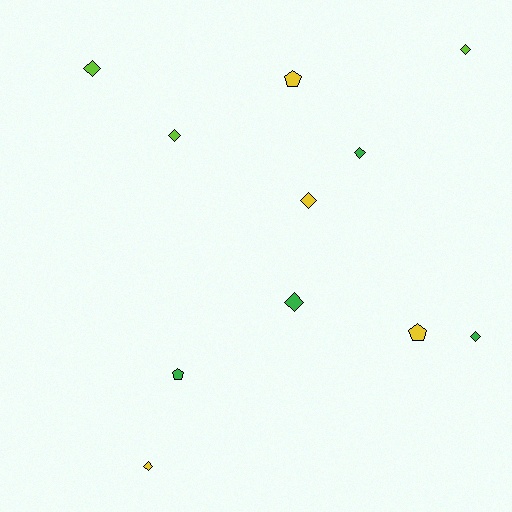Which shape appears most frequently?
Diamond, with 8 objects.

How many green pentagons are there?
There is 1 green pentagon.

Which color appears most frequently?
Yellow, with 4 objects.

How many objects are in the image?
There are 11 objects.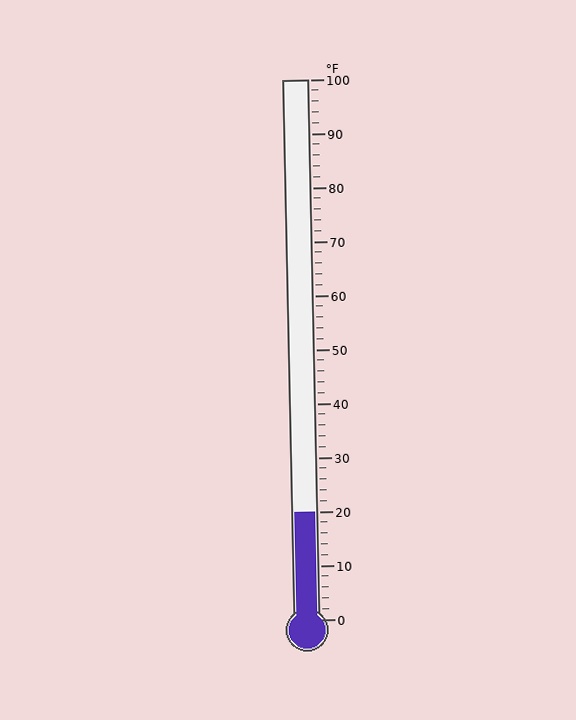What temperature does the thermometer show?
The thermometer shows approximately 20°F.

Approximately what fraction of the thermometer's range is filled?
The thermometer is filled to approximately 20% of its range.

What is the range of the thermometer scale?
The thermometer scale ranges from 0°F to 100°F.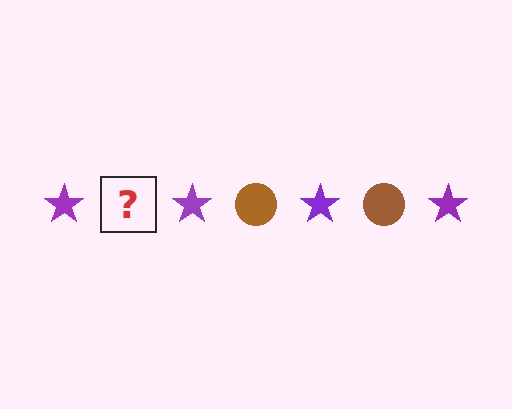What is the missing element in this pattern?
The missing element is a brown circle.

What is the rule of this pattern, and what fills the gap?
The rule is that the pattern alternates between purple star and brown circle. The gap should be filled with a brown circle.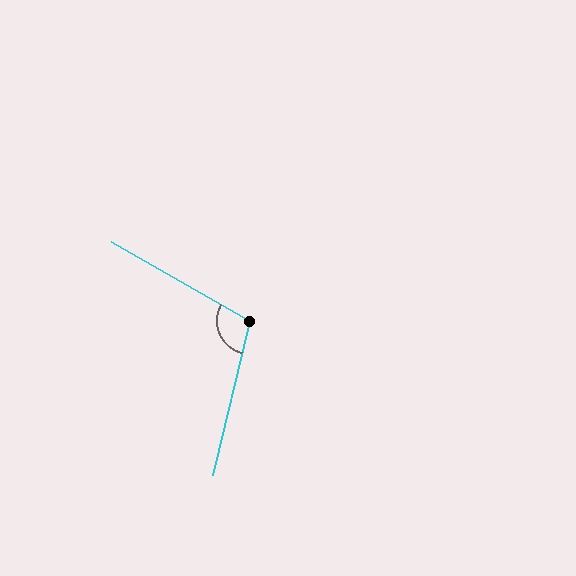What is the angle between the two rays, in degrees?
Approximately 106 degrees.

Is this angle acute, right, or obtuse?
It is obtuse.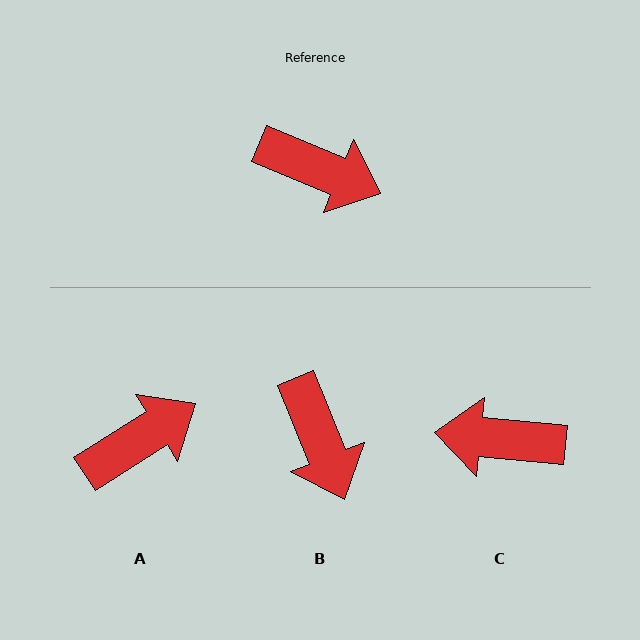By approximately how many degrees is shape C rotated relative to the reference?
Approximately 163 degrees clockwise.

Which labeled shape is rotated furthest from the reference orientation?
C, about 163 degrees away.